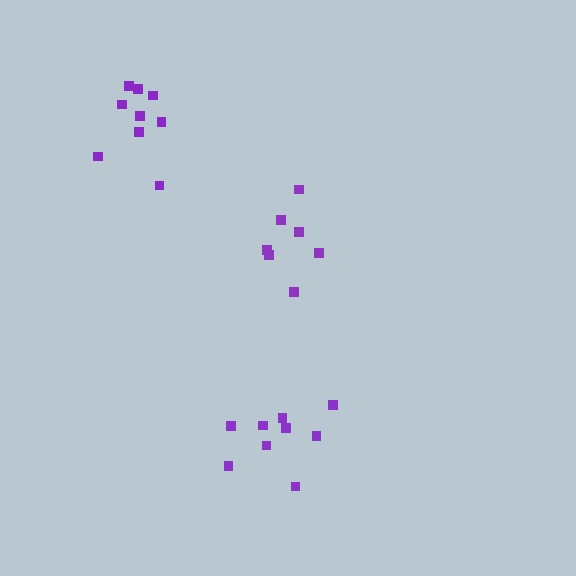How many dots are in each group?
Group 1: 9 dots, Group 2: 7 dots, Group 3: 9 dots (25 total).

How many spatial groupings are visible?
There are 3 spatial groupings.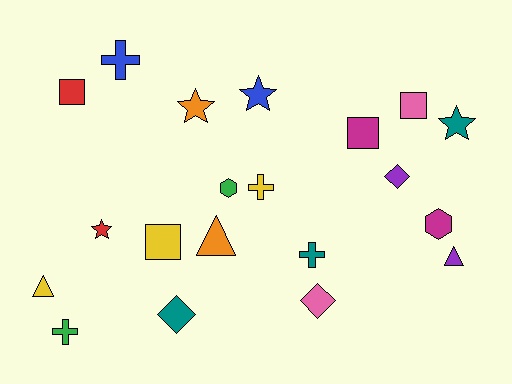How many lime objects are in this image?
There are no lime objects.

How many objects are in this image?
There are 20 objects.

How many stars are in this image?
There are 4 stars.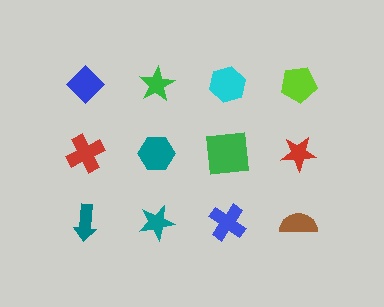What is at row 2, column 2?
A teal hexagon.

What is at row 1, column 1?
A blue diamond.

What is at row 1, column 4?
A lime pentagon.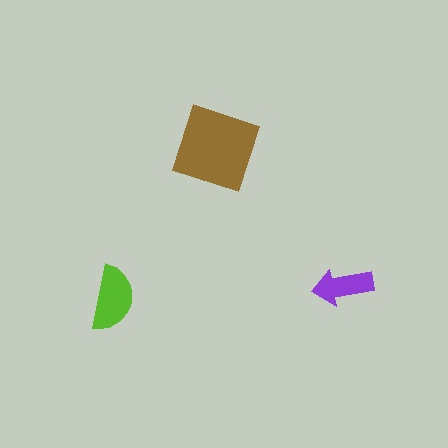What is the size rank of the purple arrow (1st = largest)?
3rd.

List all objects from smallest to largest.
The purple arrow, the lime semicircle, the brown diamond.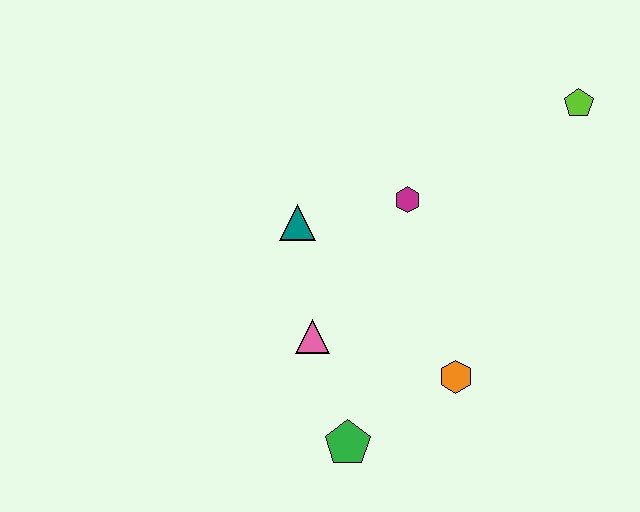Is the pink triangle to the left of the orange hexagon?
Yes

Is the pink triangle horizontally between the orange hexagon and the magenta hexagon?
No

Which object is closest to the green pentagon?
The pink triangle is closest to the green pentagon.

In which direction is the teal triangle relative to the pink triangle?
The teal triangle is above the pink triangle.